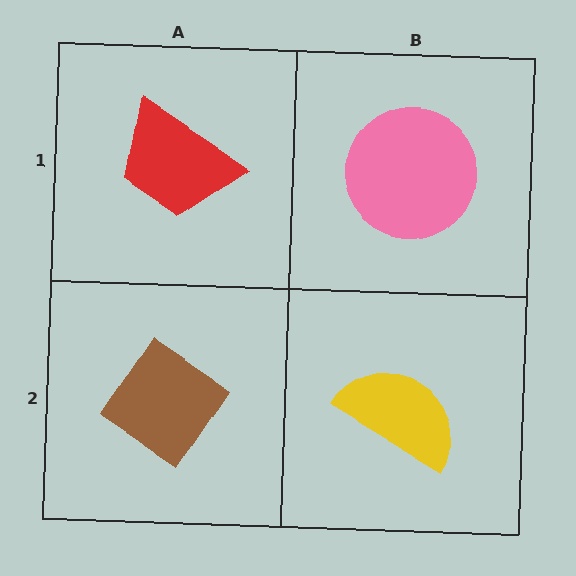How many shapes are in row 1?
2 shapes.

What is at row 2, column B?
A yellow semicircle.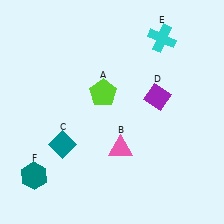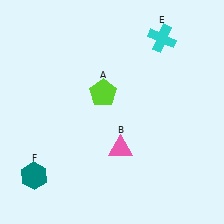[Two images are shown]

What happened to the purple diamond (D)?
The purple diamond (D) was removed in Image 2. It was in the top-right area of Image 1.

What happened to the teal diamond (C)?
The teal diamond (C) was removed in Image 2. It was in the bottom-left area of Image 1.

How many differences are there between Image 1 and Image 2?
There are 2 differences between the two images.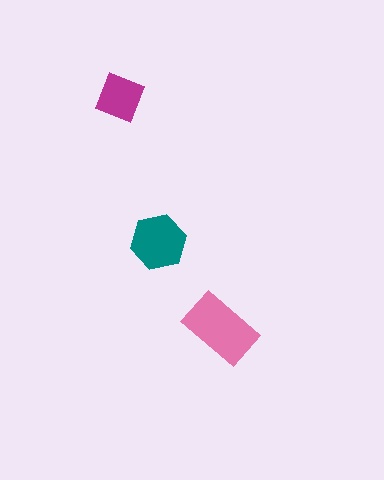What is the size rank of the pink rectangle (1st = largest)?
1st.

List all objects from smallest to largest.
The magenta diamond, the teal hexagon, the pink rectangle.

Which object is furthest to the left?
The magenta diamond is leftmost.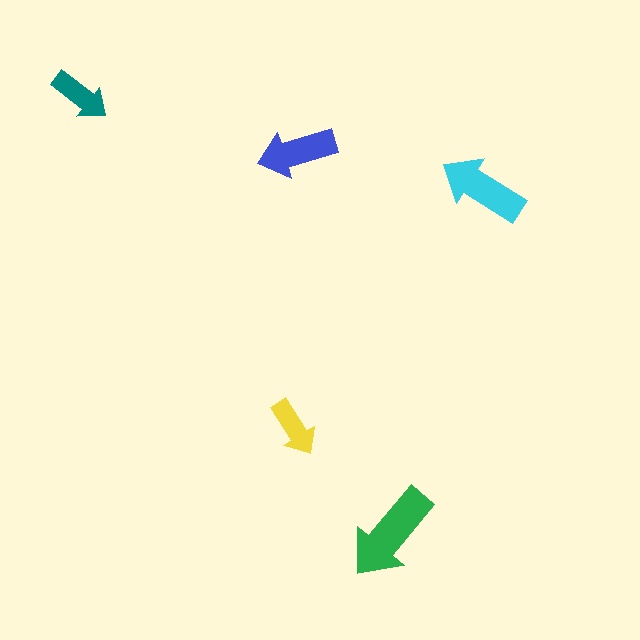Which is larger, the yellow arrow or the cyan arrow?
The cyan one.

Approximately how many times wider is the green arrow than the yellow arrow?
About 1.5 times wider.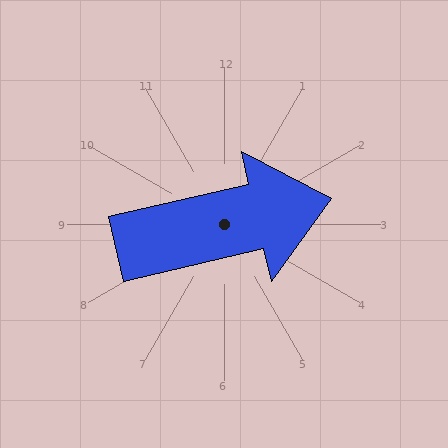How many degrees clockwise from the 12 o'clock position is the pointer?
Approximately 77 degrees.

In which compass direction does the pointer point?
East.